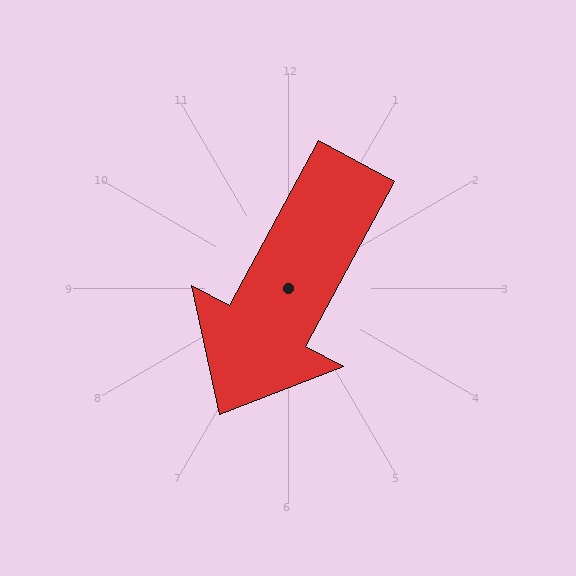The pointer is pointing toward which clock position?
Roughly 7 o'clock.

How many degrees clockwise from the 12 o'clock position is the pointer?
Approximately 208 degrees.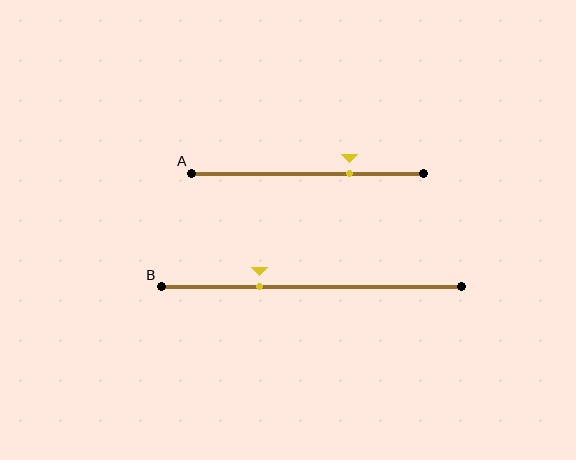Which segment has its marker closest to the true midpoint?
Segment B has its marker closest to the true midpoint.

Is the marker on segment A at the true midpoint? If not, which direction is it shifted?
No, the marker on segment A is shifted to the right by about 18% of the segment length.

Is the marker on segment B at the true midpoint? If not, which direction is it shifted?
No, the marker on segment B is shifted to the left by about 17% of the segment length.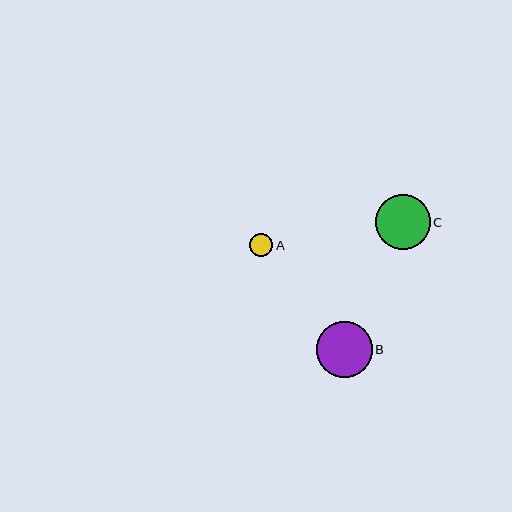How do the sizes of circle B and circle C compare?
Circle B and circle C are approximately the same size.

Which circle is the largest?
Circle B is the largest with a size of approximately 56 pixels.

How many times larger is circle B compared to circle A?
Circle B is approximately 2.4 times the size of circle A.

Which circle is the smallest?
Circle A is the smallest with a size of approximately 23 pixels.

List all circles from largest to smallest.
From largest to smallest: B, C, A.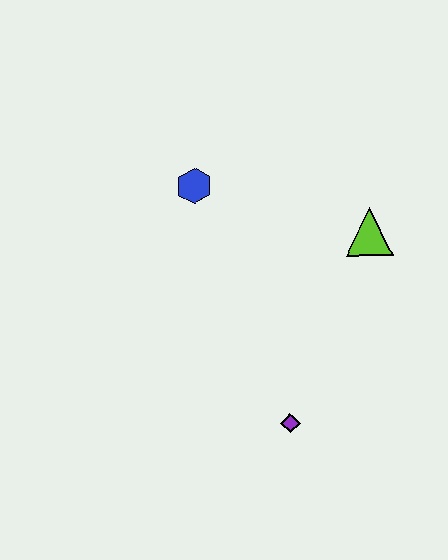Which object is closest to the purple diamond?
The lime triangle is closest to the purple diamond.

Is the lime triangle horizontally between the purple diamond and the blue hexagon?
No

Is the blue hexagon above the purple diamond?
Yes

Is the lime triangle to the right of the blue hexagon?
Yes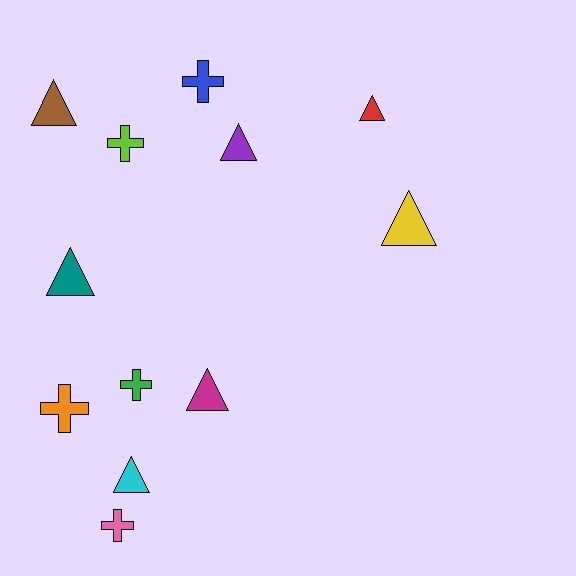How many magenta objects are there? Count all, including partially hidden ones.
There is 1 magenta object.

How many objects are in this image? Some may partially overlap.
There are 12 objects.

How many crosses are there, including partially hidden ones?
There are 5 crosses.